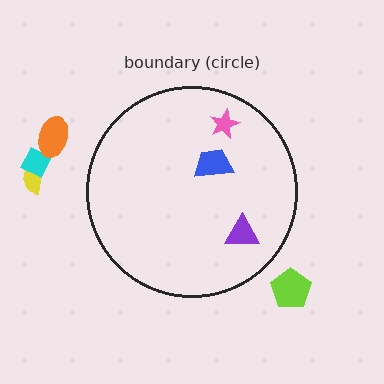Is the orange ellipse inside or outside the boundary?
Outside.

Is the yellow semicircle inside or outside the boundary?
Outside.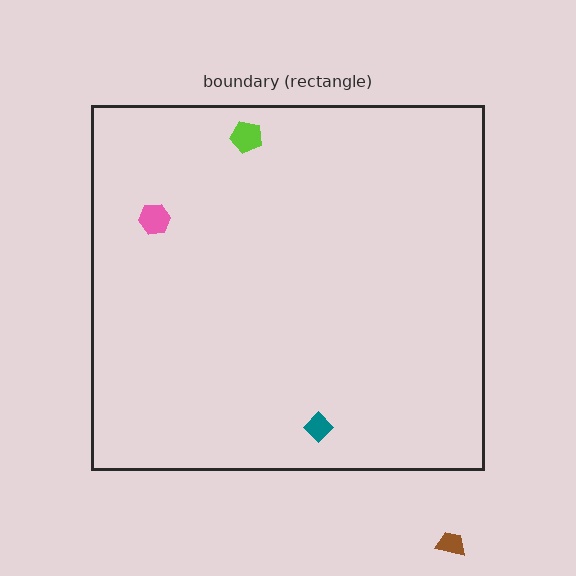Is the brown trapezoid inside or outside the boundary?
Outside.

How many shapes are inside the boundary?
3 inside, 1 outside.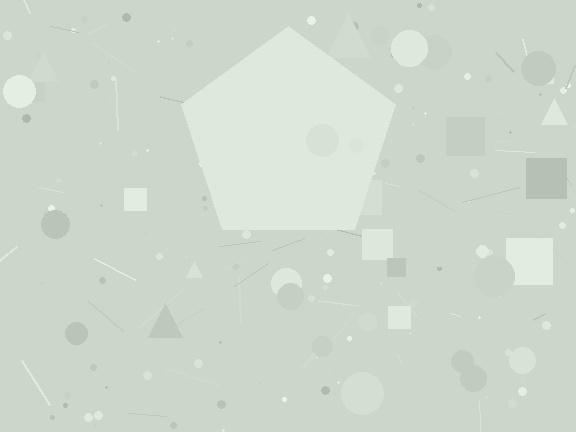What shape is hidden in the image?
A pentagon is hidden in the image.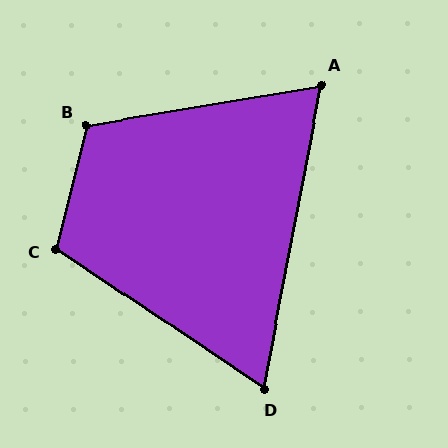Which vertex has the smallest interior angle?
D, at approximately 67 degrees.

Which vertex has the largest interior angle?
B, at approximately 113 degrees.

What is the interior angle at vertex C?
Approximately 110 degrees (obtuse).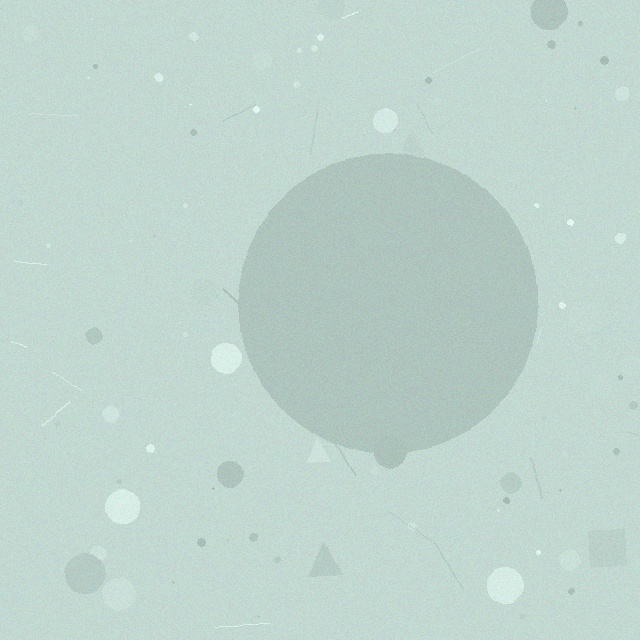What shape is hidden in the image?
A circle is hidden in the image.